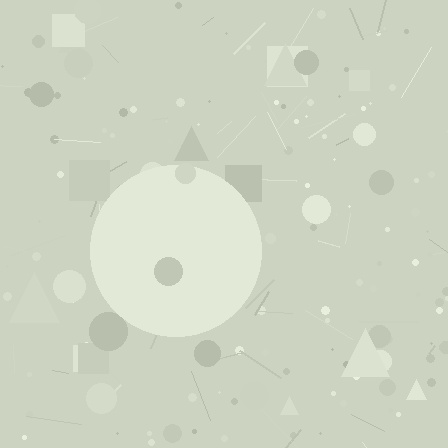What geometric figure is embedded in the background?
A circle is embedded in the background.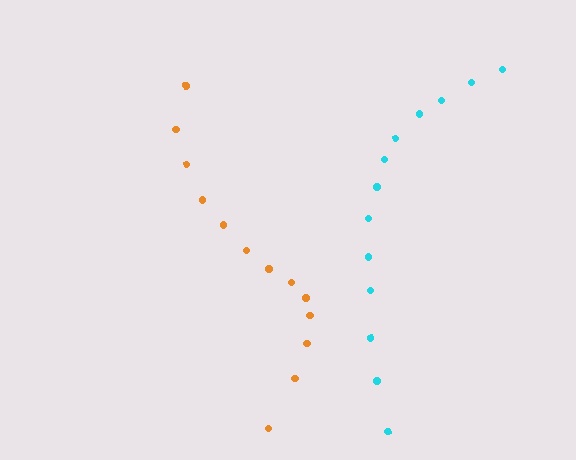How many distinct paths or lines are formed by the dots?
There are 2 distinct paths.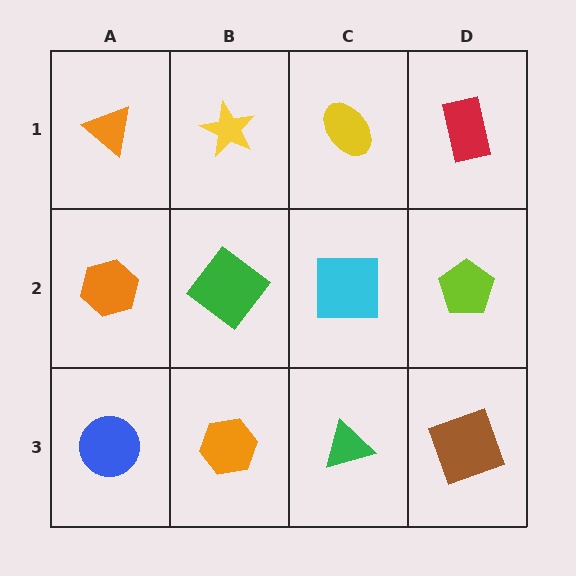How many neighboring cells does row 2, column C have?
4.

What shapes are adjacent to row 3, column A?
An orange hexagon (row 2, column A), an orange hexagon (row 3, column B).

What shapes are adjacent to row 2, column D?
A red rectangle (row 1, column D), a brown square (row 3, column D), a cyan square (row 2, column C).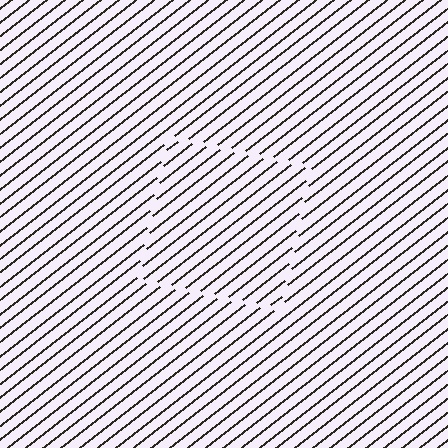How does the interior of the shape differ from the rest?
The interior of the shape contains the same grating, shifted by half a period — the contour is defined by the phase discontinuity where line-ends from the inner and outer gratings abut.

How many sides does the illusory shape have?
4 sides — the line-ends trace a square.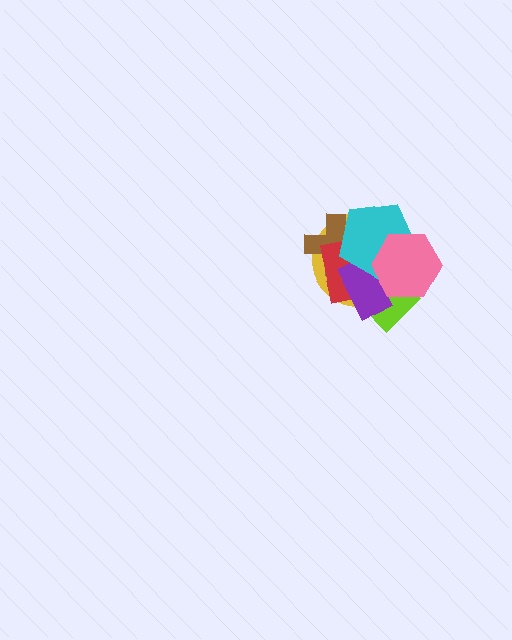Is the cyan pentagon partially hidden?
Yes, it is partially covered by another shape.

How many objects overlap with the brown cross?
5 objects overlap with the brown cross.